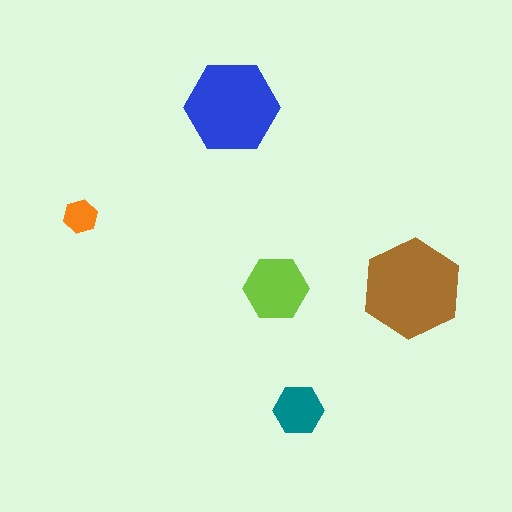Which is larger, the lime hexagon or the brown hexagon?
The brown one.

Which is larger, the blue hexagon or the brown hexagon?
The brown one.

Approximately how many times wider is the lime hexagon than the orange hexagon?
About 2 times wider.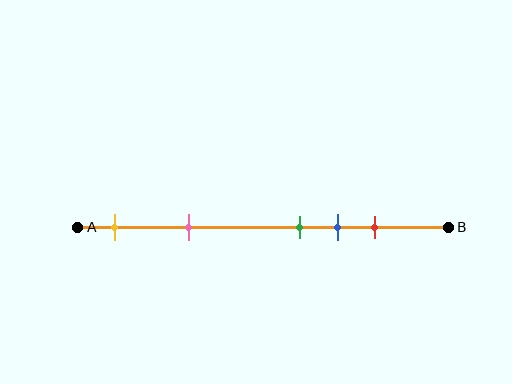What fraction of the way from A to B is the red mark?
The red mark is approximately 80% (0.8) of the way from A to B.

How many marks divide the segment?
There are 5 marks dividing the segment.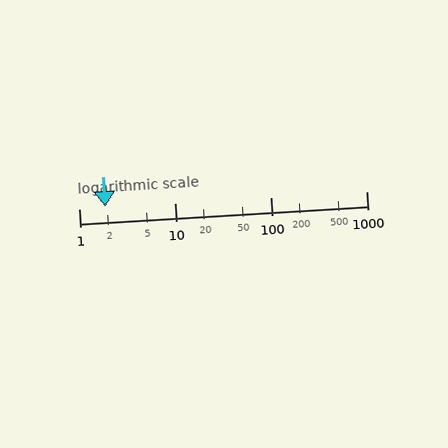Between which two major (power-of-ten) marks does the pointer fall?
The pointer is between 1 and 10.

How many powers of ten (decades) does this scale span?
The scale spans 3 decades, from 1 to 1000.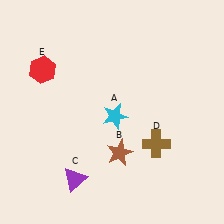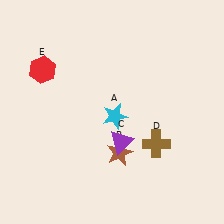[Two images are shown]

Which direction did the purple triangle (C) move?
The purple triangle (C) moved right.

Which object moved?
The purple triangle (C) moved right.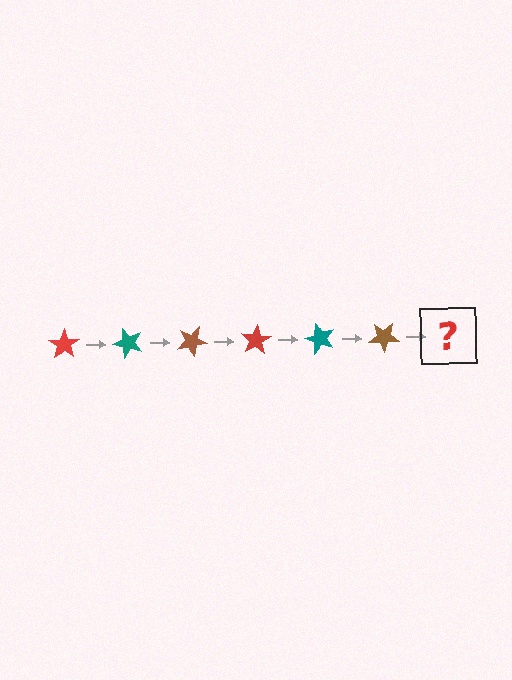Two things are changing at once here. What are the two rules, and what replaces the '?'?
The two rules are that it rotates 50 degrees each step and the color cycles through red, teal, and brown. The '?' should be a red star, rotated 300 degrees from the start.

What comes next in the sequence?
The next element should be a red star, rotated 300 degrees from the start.